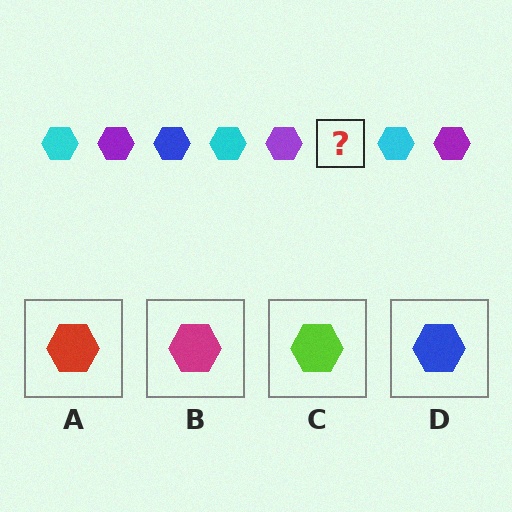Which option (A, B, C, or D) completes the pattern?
D.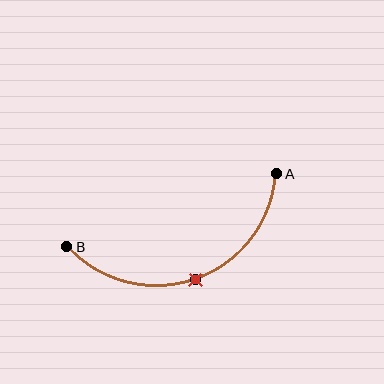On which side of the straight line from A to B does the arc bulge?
The arc bulges below the straight line connecting A and B.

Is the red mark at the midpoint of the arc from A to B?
Yes. The red mark lies on the arc at equal arc-length from both A and B — it is the arc midpoint.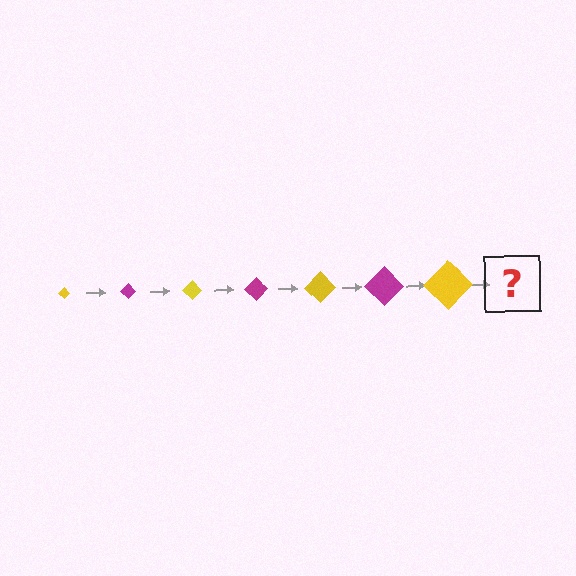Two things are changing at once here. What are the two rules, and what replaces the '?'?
The two rules are that the diamond grows larger each step and the color cycles through yellow and magenta. The '?' should be a magenta diamond, larger than the previous one.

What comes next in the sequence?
The next element should be a magenta diamond, larger than the previous one.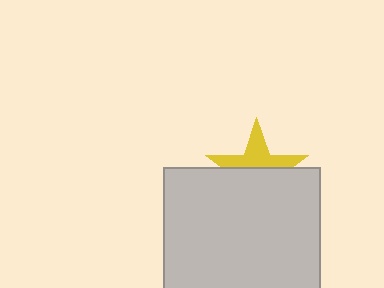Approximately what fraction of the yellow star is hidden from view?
Roughly 55% of the yellow star is hidden behind the light gray square.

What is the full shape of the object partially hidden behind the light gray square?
The partially hidden object is a yellow star.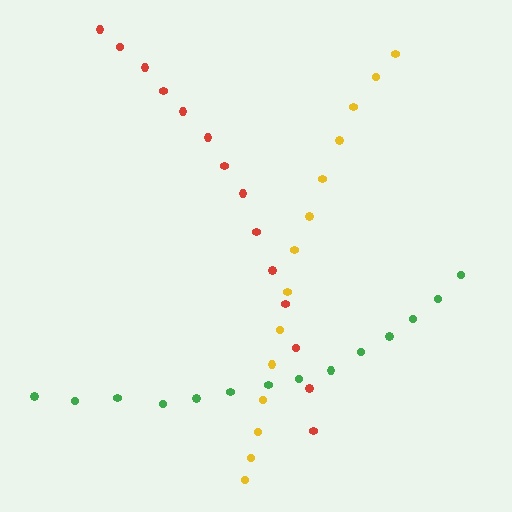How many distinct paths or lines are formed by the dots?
There are 3 distinct paths.